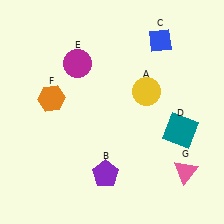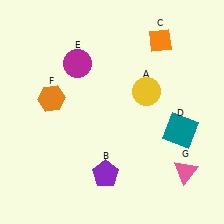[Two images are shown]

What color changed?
The diamond (C) changed from blue in Image 1 to orange in Image 2.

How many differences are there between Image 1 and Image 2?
There is 1 difference between the two images.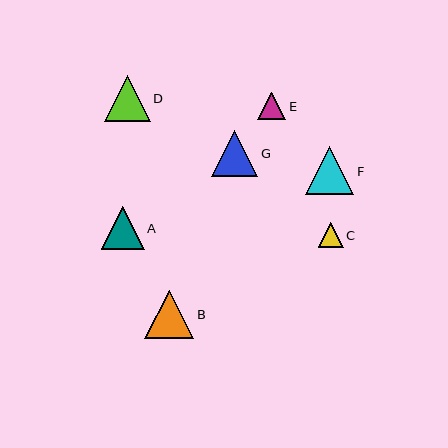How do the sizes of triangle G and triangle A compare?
Triangle G and triangle A are approximately the same size.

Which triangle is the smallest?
Triangle C is the smallest with a size of approximately 25 pixels.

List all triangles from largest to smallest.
From largest to smallest: F, B, D, G, A, E, C.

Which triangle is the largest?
Triangle F is the largest with a size of approximately 49 pixels.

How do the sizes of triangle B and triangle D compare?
Triangle B and triangle D are approximately the same size.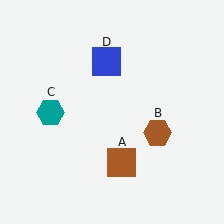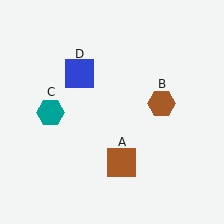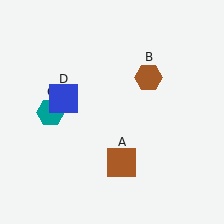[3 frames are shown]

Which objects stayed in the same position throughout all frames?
Brown square (object A) and teal hexagon (object C) remained stationary.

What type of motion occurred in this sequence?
The brown hexagon (object B), blue square (object D) rotated counterclockwise around the center of the scene.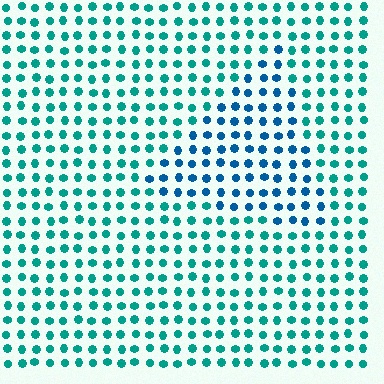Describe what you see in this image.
The image is filled with small teal elements in a uniform arrangement. A triangle-shaped region is visible where the elements are tinted to a slightly different hue, forming a subtle color boundary.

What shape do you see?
I see a triangle.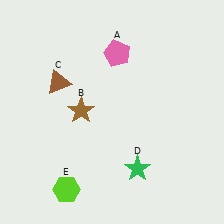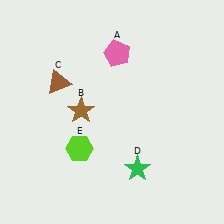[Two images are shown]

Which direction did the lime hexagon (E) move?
The lime hexagon (E) moved up.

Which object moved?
The lime hexagon (E) moved up.